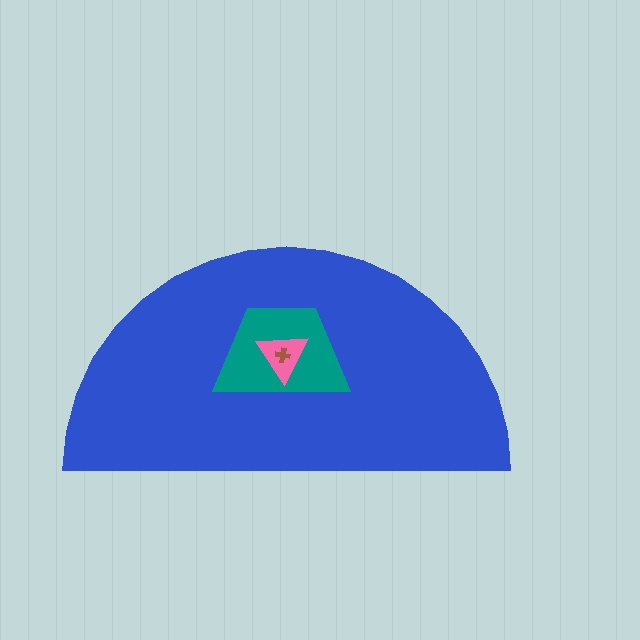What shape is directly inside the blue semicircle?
The teal trapezoid.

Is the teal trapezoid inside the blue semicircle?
Yes.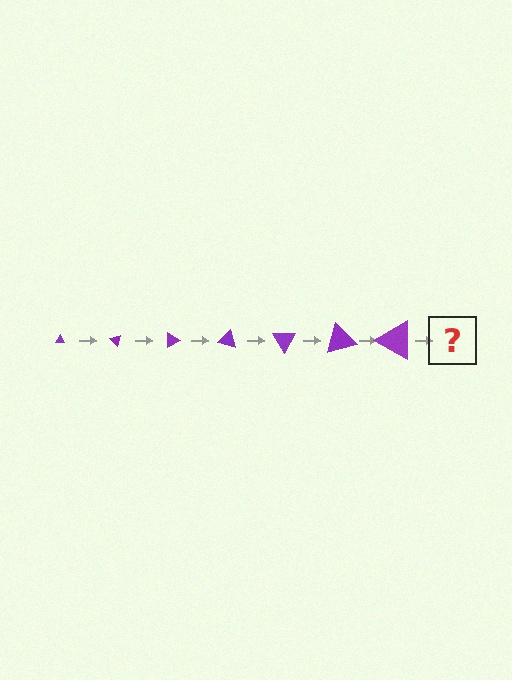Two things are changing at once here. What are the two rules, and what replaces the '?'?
The two rules are that the triangle grows larger each step and it rotates 45 degrees each step. The '?' should be a triangle, larger than the previous one and rotated 315 degrees from the start.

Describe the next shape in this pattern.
It should be a triangle, larger than the previous one and rotated 315 degrees from the start.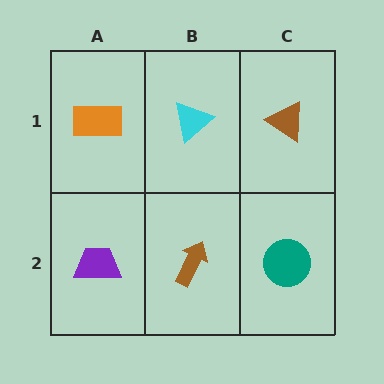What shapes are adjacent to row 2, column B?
A cyan triangle (row 1, column B), a purple trapezoid (row 2, column A), a teal circle (row 2, column C).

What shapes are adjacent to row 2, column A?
An orange rectangle (row 1, column A), a brown arrow (row 2, column B).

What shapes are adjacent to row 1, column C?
A teal circle (row 2, column C), a cyan triangle (row 1, column B).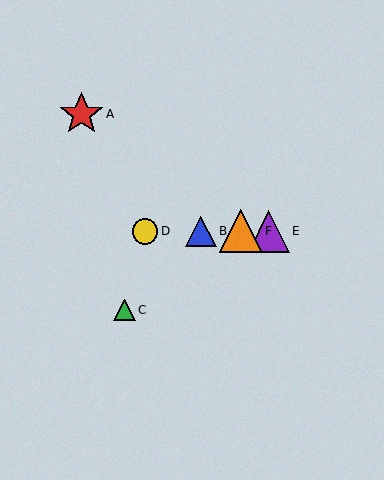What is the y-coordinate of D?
Object D is at y≈231.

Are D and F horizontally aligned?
Yes, both are at y≈231.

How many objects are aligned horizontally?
4 objects (B, D, E, F) are aligned horizontally.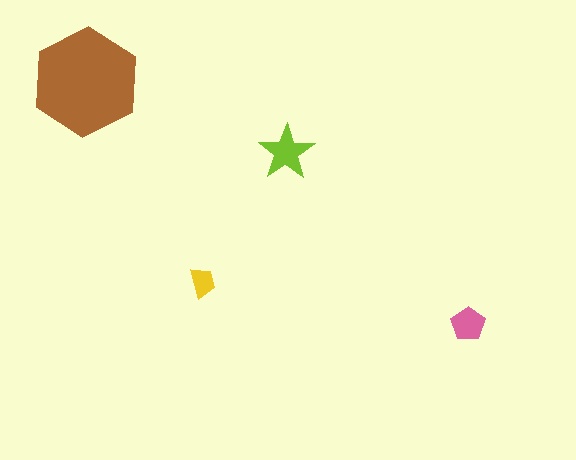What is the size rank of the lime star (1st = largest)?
2nd.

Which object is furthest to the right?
The pink pentagon is rightmost.